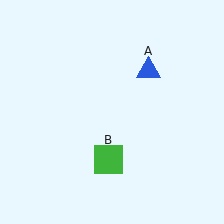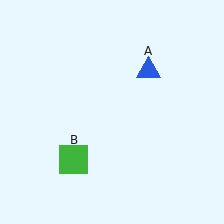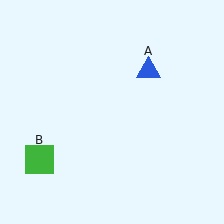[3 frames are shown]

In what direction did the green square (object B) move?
The green square (object B) moved left.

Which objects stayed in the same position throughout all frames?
Blue triangle (object A) remained stationary.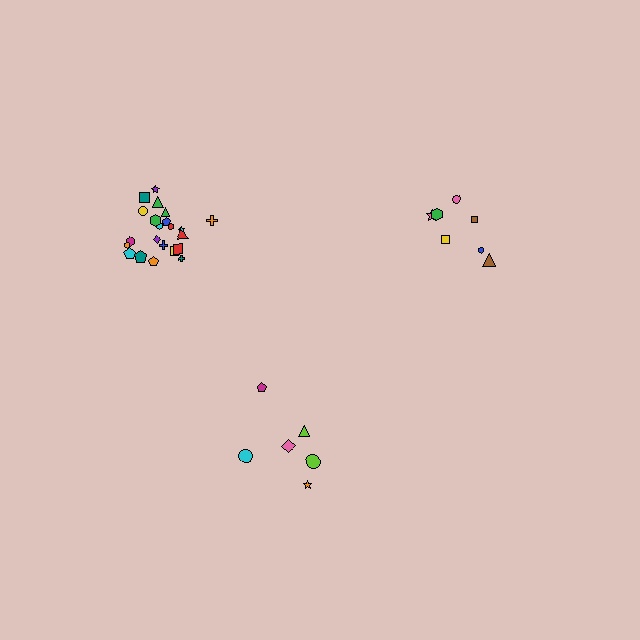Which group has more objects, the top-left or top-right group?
The top-left group.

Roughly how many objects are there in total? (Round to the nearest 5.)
Roughly 35 objects in total.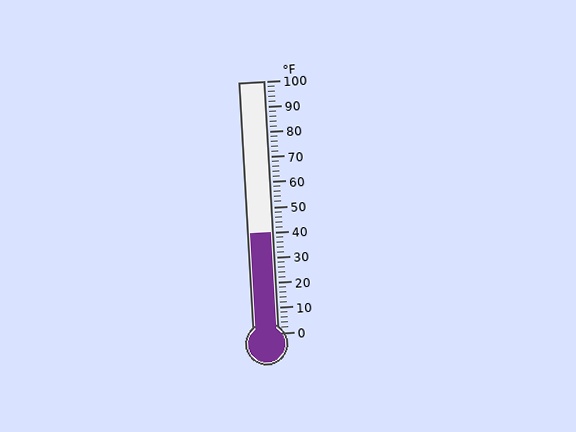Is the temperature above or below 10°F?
The temperature is above 10°F.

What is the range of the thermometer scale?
The thermometer scale ranges from 0°F to 100°F.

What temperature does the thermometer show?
The thermometer shows approximately 40°F.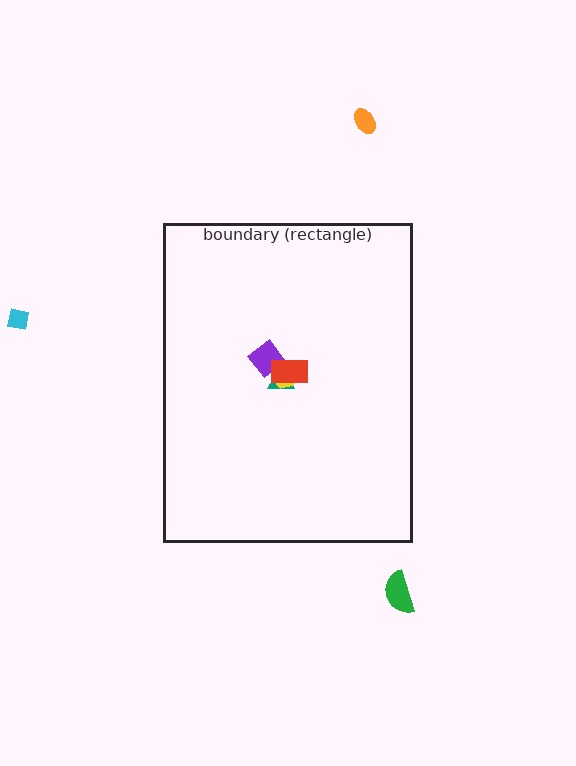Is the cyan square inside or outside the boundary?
Outside.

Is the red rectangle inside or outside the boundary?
Inside.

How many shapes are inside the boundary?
4 inside, 3 outside.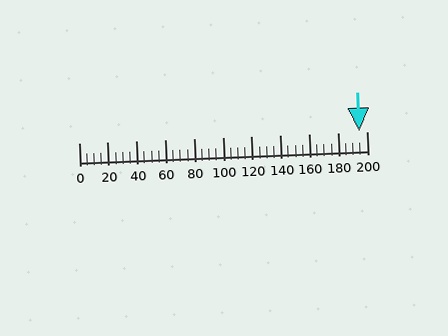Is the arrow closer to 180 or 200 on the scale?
The arrow is closer to 200.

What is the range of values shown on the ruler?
The ruler shows values from 0 to 200.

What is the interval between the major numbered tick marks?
The major tick marks are spaced 20 units apart.